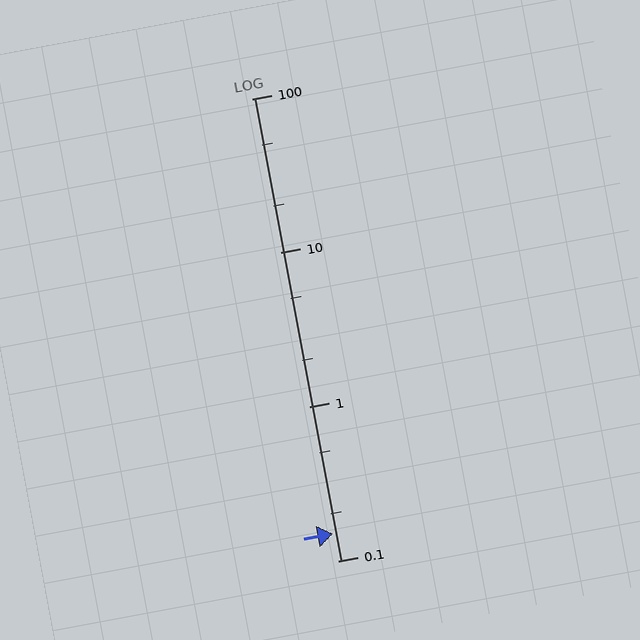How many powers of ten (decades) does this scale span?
The scale spans 3 decades, from 0.1 to 100.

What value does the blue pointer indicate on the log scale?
The pointer indicates approximately 0.15.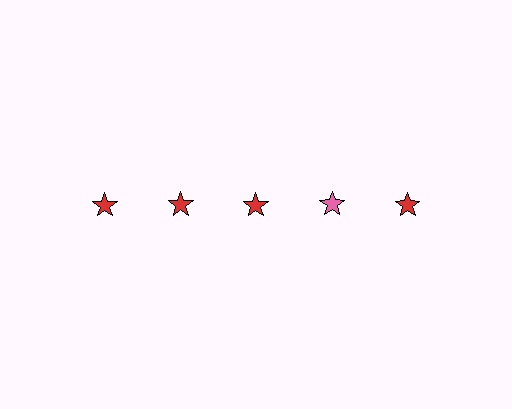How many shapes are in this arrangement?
There are 5 shapes arranged in a grid pattern.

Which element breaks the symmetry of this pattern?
The pink star in the top row, second from right column breaks the symmetry. All other shapes are red stars.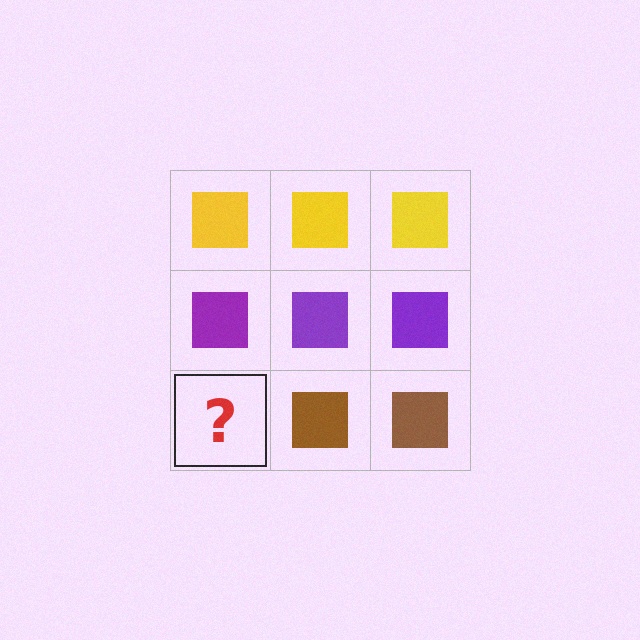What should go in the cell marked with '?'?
The missing cell should contain a brown square.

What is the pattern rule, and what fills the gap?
The rule is that each row has a consistent color. The gap should be filled with a brown square.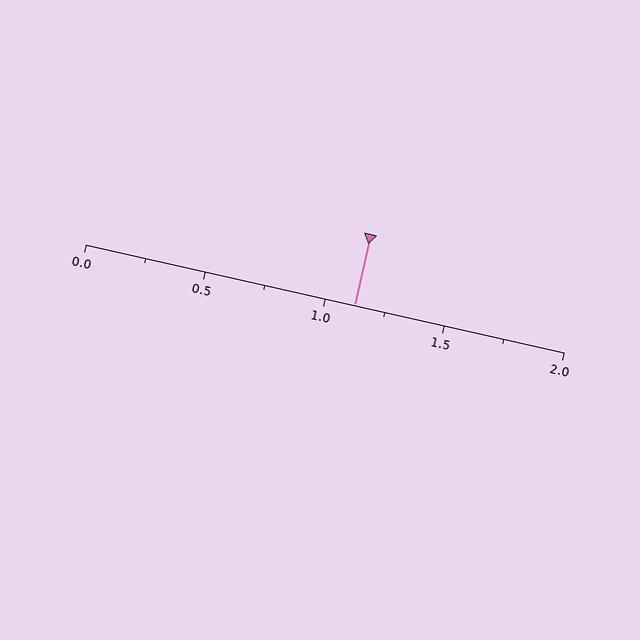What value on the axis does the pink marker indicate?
The marker indicates approximately 1.12.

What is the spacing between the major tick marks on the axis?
The major ticks are spaced 0.5 apart.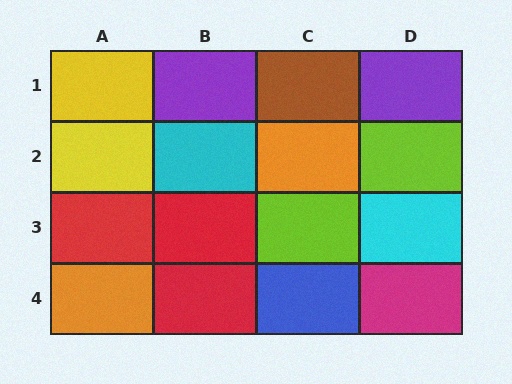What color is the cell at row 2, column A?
Yellow.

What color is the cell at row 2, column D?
Lime.